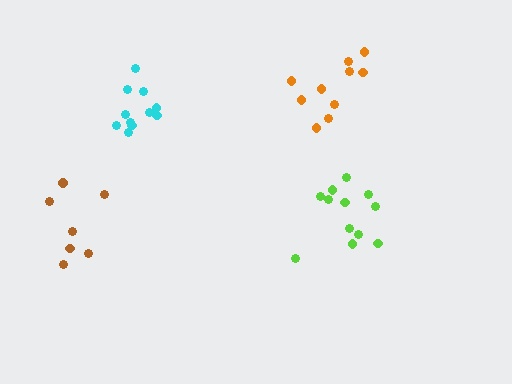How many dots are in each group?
Group 1: 11 dots, Group 2: 10 dots, Group 3: 7 dots, Group 4: 12 dots (40 total).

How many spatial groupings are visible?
There are 4 spatial groupings.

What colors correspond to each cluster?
The clusters are colored: cyan, orange, brown, lime.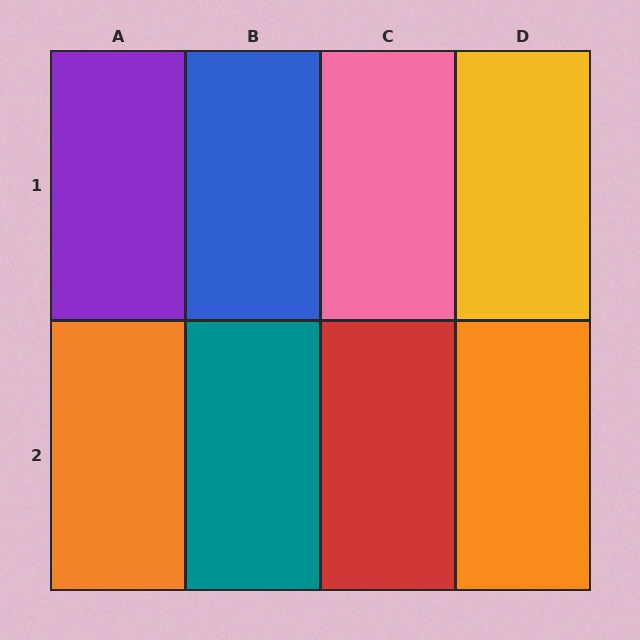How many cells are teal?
1 cell is teal.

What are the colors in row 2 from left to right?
Orange, teal, red, orange.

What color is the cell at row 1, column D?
Yellow.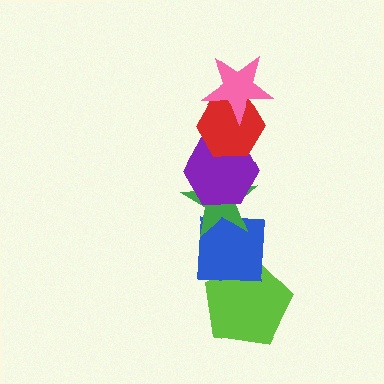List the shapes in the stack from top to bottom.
From top to bottom: the pink star, the red hexagon, the purple hexagon, the green star, the blue square, the lime pentagon.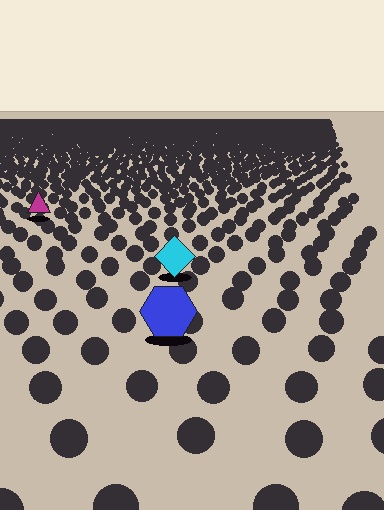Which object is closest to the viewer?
The blue hexagon is closest. The texture marks near it are larger and more spread out.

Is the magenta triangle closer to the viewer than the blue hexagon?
No. The blue hexagon is closer — you can tell from the texture gradient: the ground texture is coarser near it.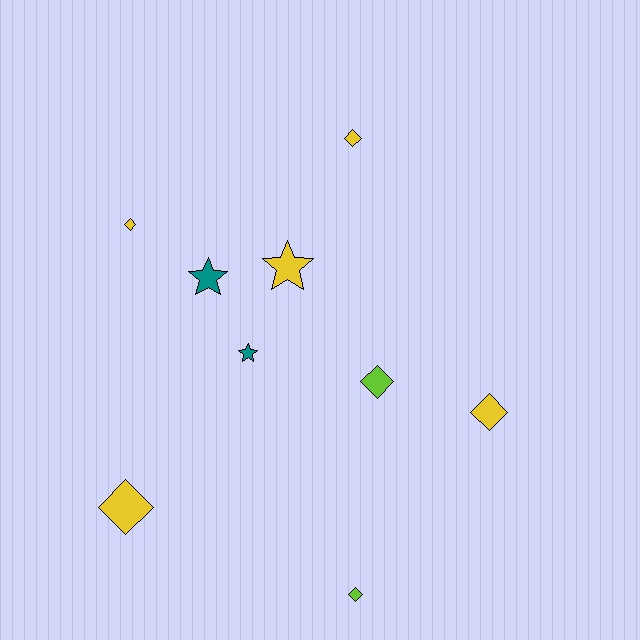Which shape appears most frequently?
Diamond, with 6 objects.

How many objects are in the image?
There are 9 objects.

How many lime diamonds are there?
There are 2 lime diamonds.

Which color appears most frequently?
Yellow, with 5 objects.